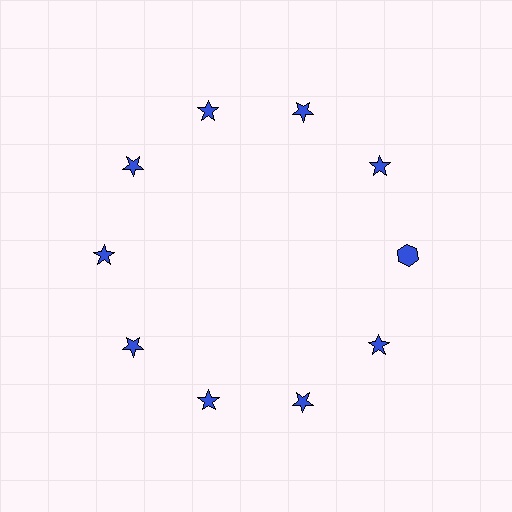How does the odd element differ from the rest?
It has a different shape: hexagon instead of star.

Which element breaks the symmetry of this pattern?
The blue hexagon at roughly the 3 o'clock position breaks the symmetry. All other shapes are blue stars.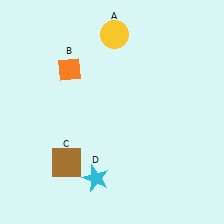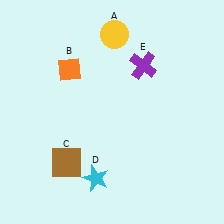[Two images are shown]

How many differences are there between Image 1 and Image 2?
There is 1 difference between the two images.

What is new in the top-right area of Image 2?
A purple cross (E) was added in the top-right area of Image 2.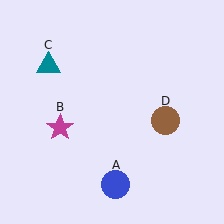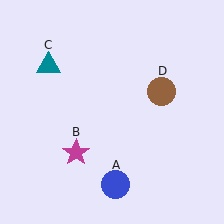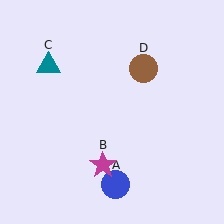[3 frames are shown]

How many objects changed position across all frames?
2 objects changed position: magenta star (object B), brown circle (object D).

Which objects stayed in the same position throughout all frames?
Blue circle (object A) and teal triangle (object C) remained stationary.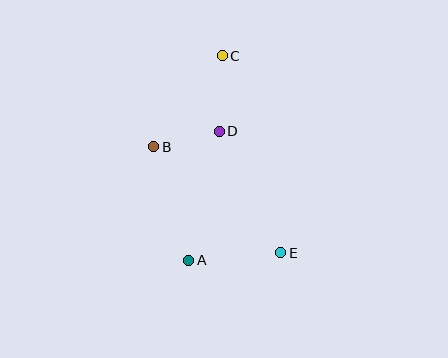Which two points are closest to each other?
Points B and D are closest to each other.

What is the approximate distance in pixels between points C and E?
The distance between C and E is approximately 205 pixels.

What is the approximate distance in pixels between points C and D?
The distance between C and D is approximately 75 pixels.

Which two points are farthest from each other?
Points A and C are farthest from each other.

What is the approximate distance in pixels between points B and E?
The distance between B and E is approximately 165 pixels.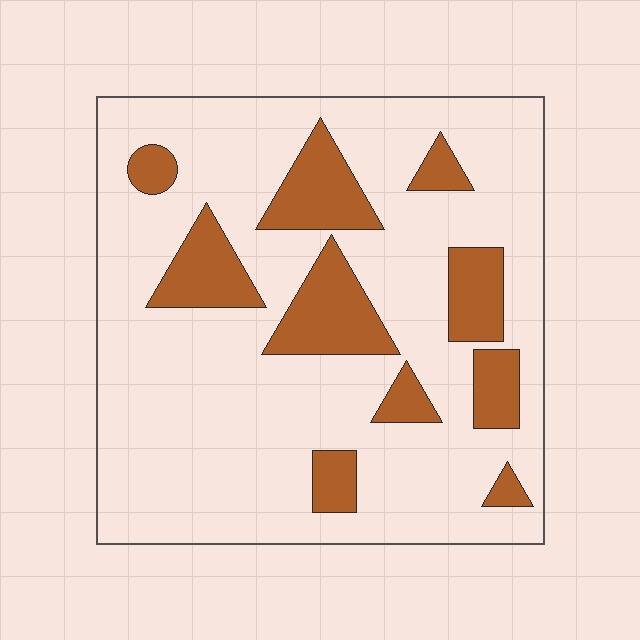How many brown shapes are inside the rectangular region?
10.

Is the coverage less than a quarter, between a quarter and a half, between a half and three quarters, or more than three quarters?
Less than a quarter.